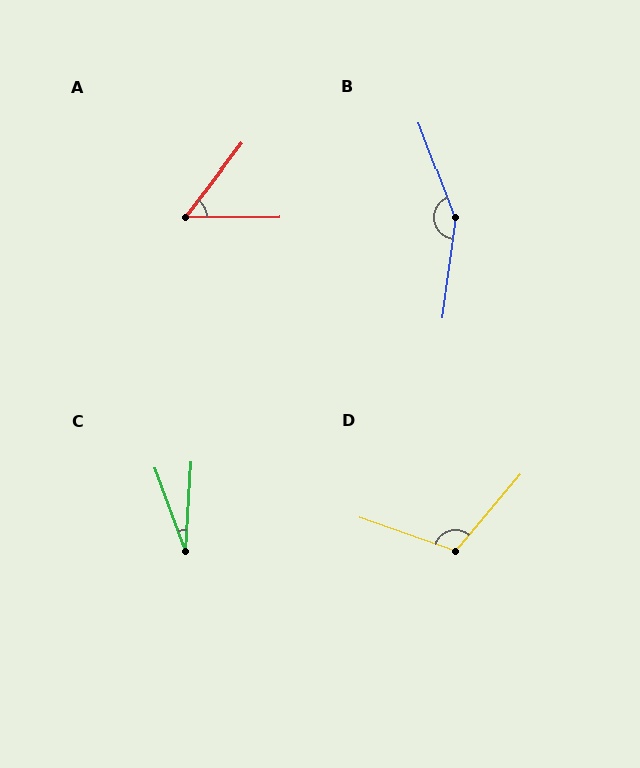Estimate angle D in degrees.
Approximately 111 degrees.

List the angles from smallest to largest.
C (23°), A (52°), D (111°), B (152°).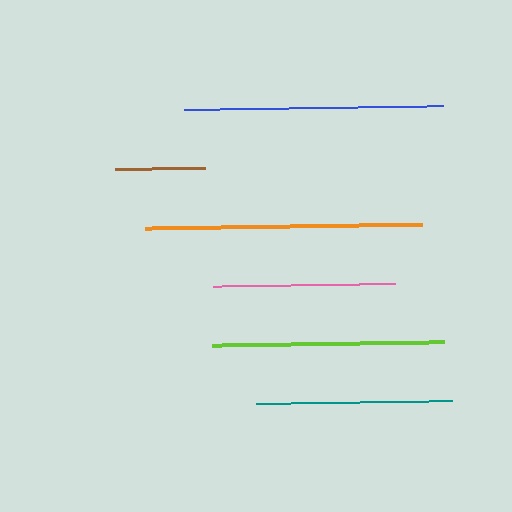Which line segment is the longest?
The orange line is the longest at approximately 277 pixels.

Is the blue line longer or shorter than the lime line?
The blue line is longer than the lime line.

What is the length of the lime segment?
The lime segment is approximately 232 pixels long.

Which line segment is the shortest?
The brown line is the shortest at approximately 90 pixels.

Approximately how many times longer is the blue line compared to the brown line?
The blue line is approximately 2.9 times the length of the brown line.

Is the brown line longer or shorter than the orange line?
The orange line is longer than the brown line.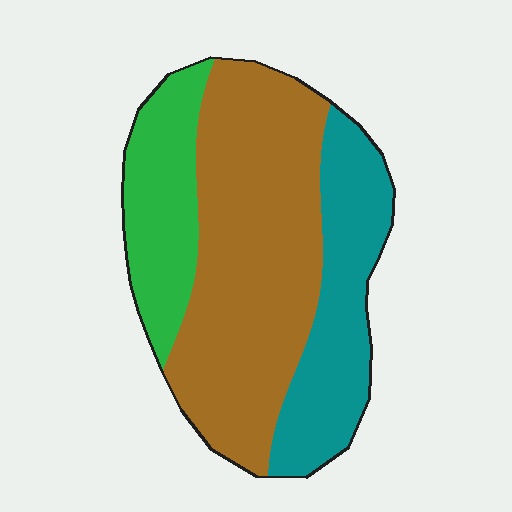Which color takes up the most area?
Brown, at roughly 55%.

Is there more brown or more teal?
Brown.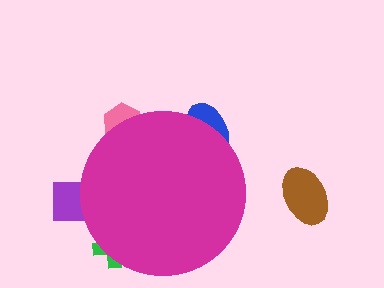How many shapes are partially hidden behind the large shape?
4 shapes are partially hidden.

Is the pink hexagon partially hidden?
Yes, the pink hexagon is partially hidden behind the magenta circle.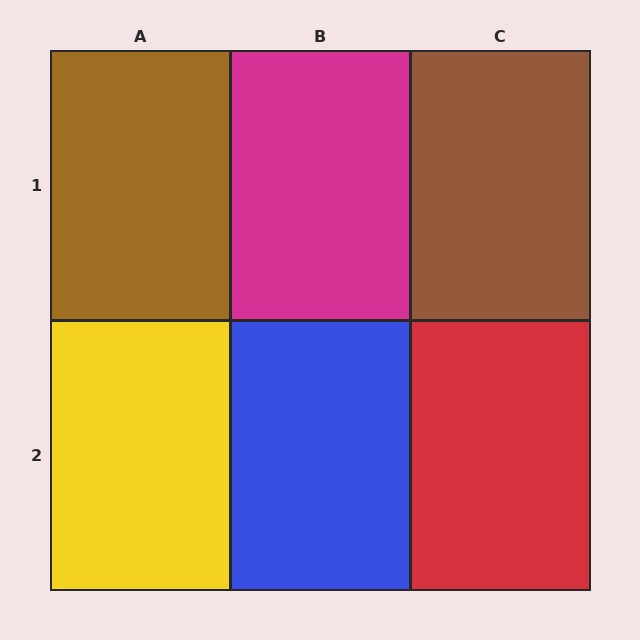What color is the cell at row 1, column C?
Brown.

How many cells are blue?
1 cell is blue.